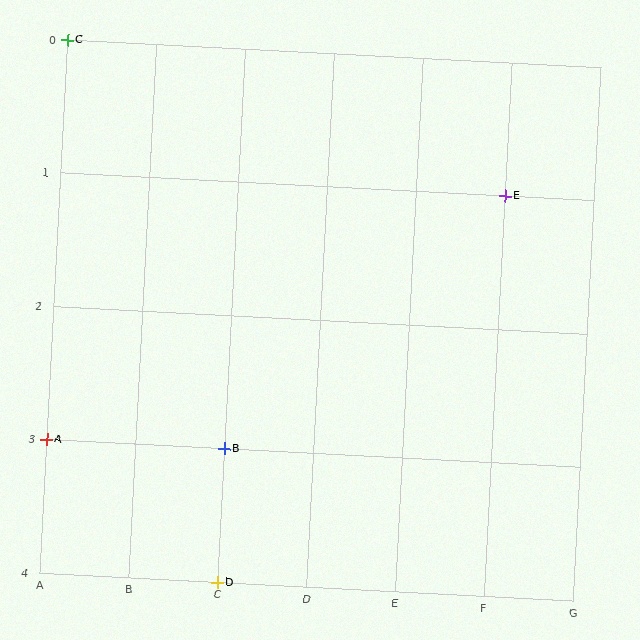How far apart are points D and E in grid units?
Points D and E are 3 columns and 3 rows apart (about 4.2 grid units diagonally).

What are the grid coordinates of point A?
Point A is at grid coordinates (A, 3).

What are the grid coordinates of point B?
Point B is at grid coordinates (C, 3).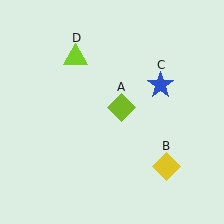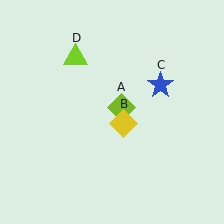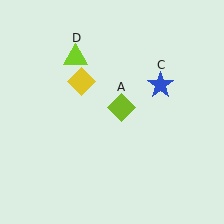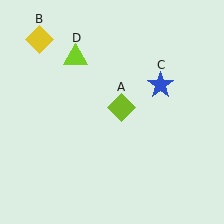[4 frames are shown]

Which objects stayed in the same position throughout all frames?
Lime diamond (object A) and blue star (object C) and lime triangle (object D) remained stationary.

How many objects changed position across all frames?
1 object changed position: yellow diamond (object B).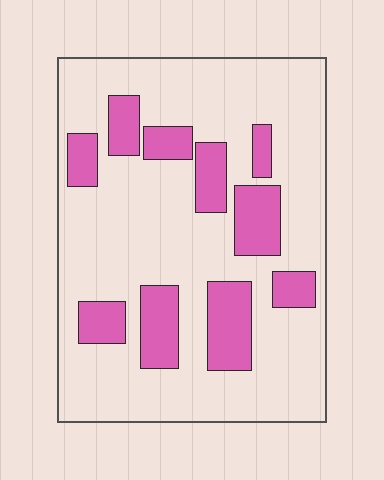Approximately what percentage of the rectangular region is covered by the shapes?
Approximately 25%.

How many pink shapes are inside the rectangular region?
10.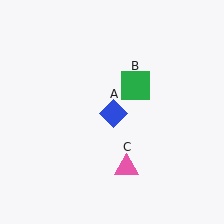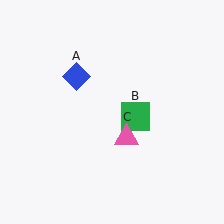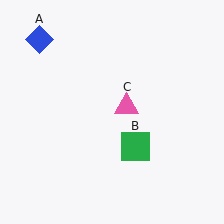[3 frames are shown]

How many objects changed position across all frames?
3 objects changed position: blue diamond (object A), green square (object B), pink triangle (object C).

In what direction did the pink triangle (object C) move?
The pink triangle (object C) moved up.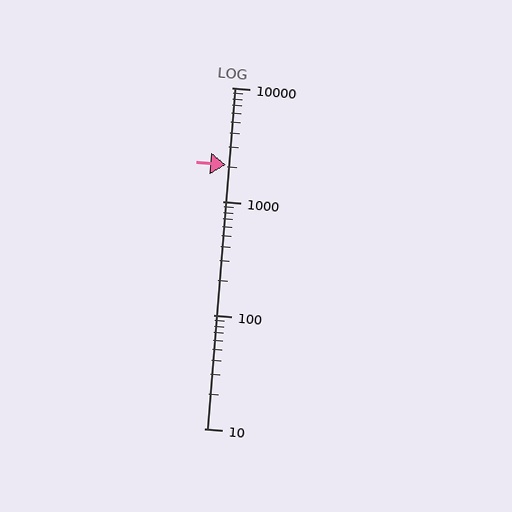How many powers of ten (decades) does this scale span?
The scale spans 3 decades, from 10 to 10000.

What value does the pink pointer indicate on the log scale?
The pointer indicates approximately 2100.